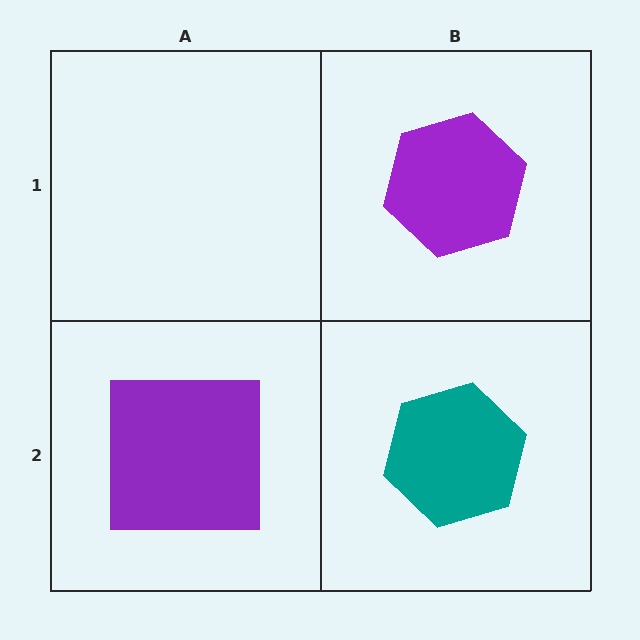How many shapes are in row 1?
1 shape.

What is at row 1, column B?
A purple hexagon.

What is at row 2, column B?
A teal hexagon.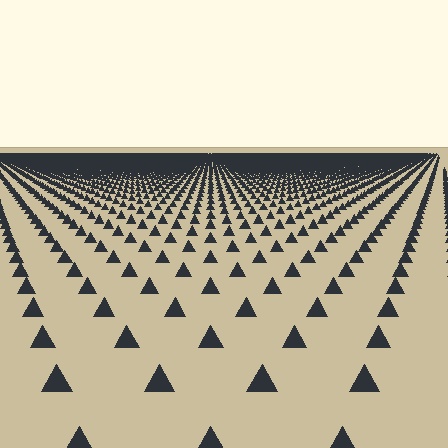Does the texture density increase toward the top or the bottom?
Density increases toward the top.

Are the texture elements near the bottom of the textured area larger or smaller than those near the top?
Larger. Near the bottom, elements are closer to the viewer and appear at a bigger on-screen size.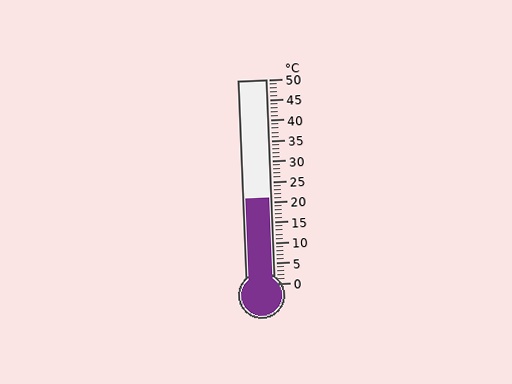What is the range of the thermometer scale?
The thermometer scale ranges from 0°C to 50°C.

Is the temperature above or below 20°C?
The temperature is above 20°C.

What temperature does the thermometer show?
The thermometer shows approximately 21°C.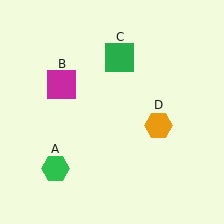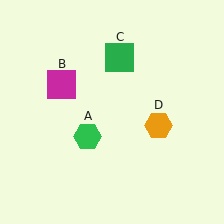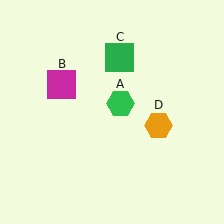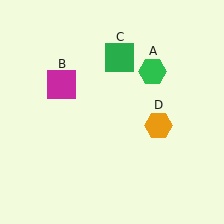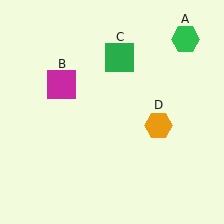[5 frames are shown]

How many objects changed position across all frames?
1 object changed position: green hexagon (object A).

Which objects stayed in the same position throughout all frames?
Magenta square (object B) and green square (object C) and orange hexagon (object D) remained stationary.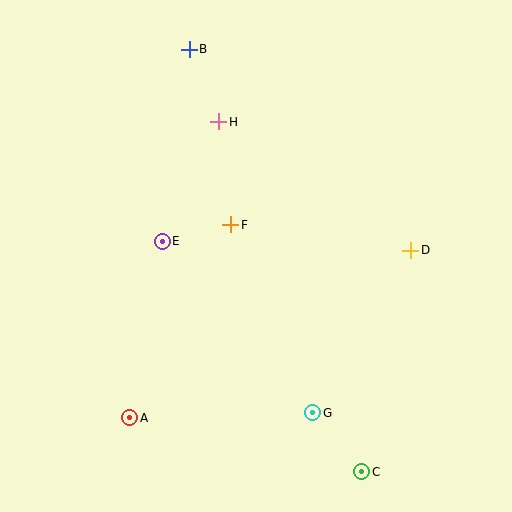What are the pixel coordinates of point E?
Point E is at (162, 241).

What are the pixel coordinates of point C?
Point C is at (362, 472).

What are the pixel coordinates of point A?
Point A is at (130, 418).